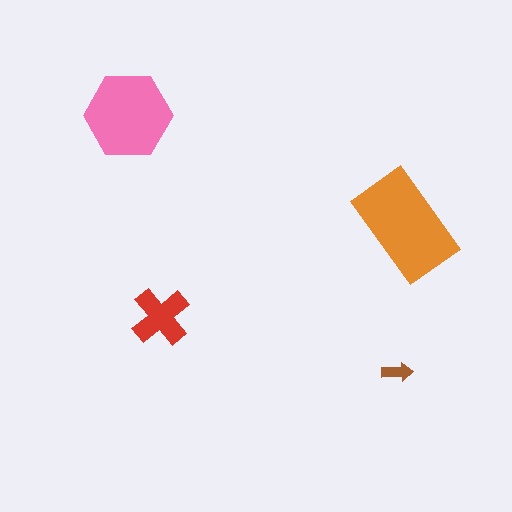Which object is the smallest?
The brown arrow.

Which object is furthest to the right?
The orange rectangle is rightmost.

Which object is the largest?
The orange rectangle.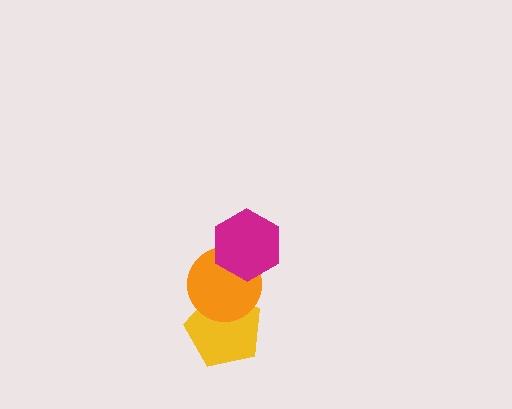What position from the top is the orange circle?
The orange circle is 2nd from the top.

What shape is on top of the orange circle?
The magenta hexagon is on top of the orange circle.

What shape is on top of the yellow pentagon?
The orange circle is on top of the yellow pentagon.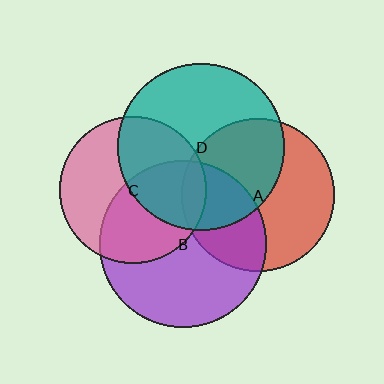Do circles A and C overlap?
Yes.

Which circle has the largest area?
Circle D (teal).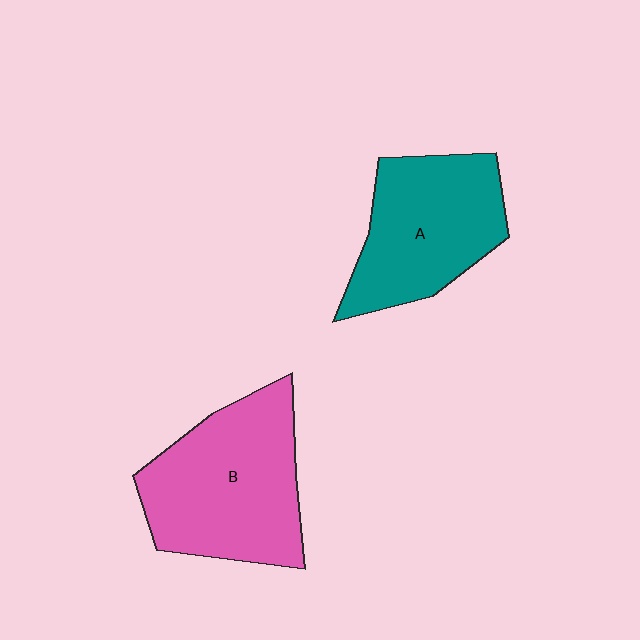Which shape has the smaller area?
Shape A (teal).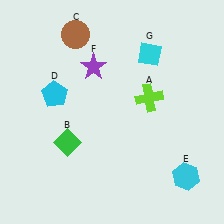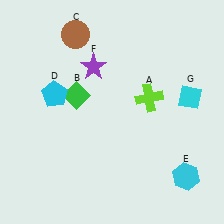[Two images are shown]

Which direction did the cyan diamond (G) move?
The cyan diamond (G) moved down.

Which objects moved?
The objects that moved are: the green diamond (B), the cyan diamond (G).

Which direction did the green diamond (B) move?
The green diamond (B) moved up.